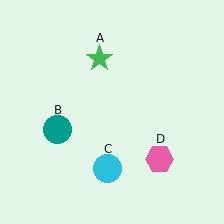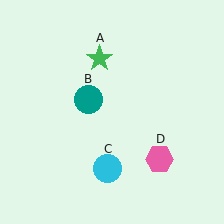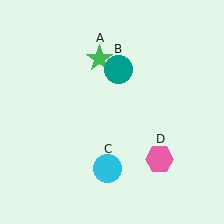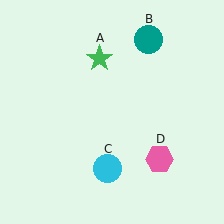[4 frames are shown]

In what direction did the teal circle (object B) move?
The teal circle (object B) moved up and to the right.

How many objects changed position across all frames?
1 object changed position: teal circle (object B).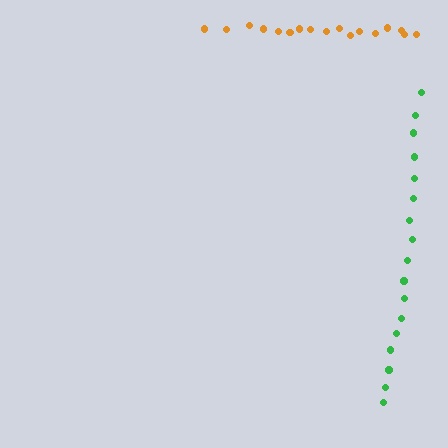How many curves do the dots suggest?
There are 2 distinct paths.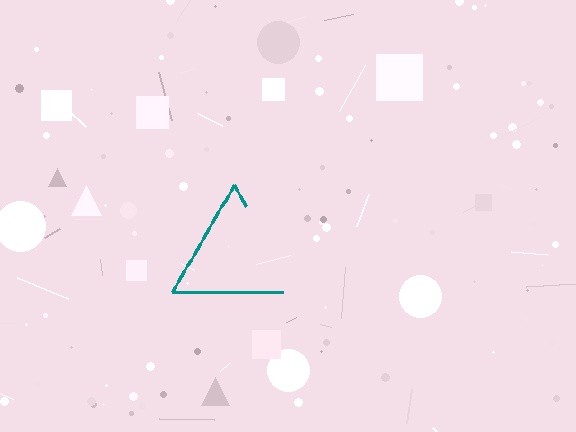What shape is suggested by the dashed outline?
The dashed outline suggests a triangle.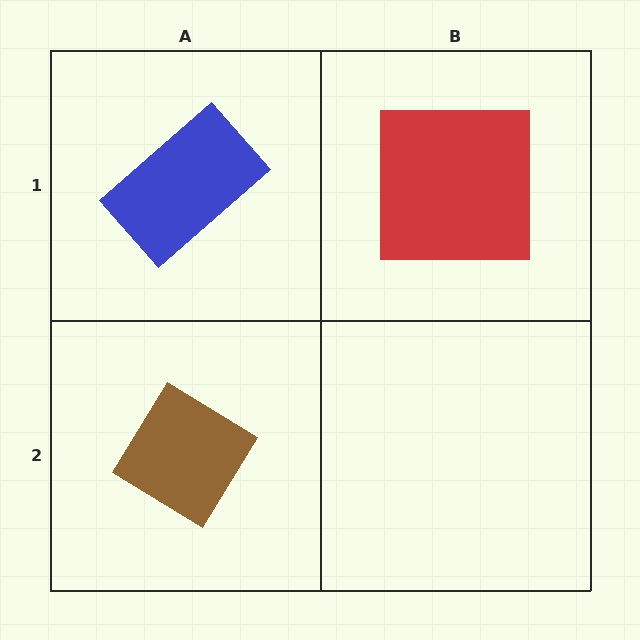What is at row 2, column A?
A brown diamond.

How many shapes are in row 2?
1 shape.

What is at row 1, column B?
A red square.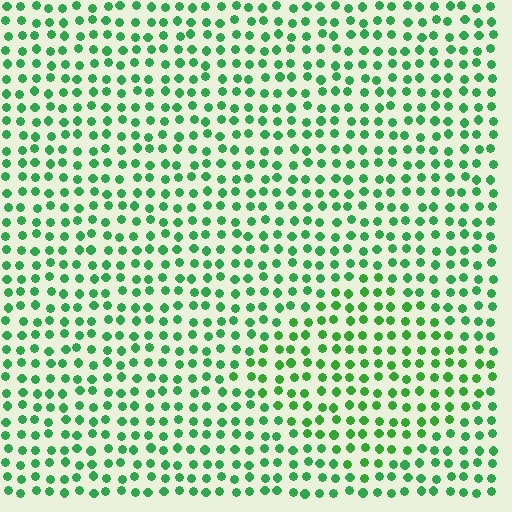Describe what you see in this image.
The image is filled with small green elements in a uniform arrangement. A diamond-shaped region is visible where the elements are tinted to a slightly different hue, forming a subtle color boundary.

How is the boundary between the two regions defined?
The boundary is defined purely by a slight shift in hue (about 16 degrees). Spacing, size, and orientation are identical on both sides.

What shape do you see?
I see a diamond.